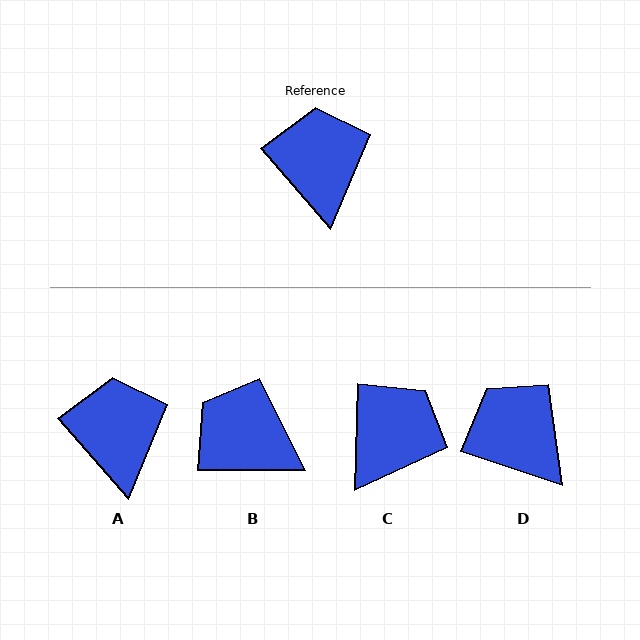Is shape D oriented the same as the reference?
No, it is off by about 31 degrees.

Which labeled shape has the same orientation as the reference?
A.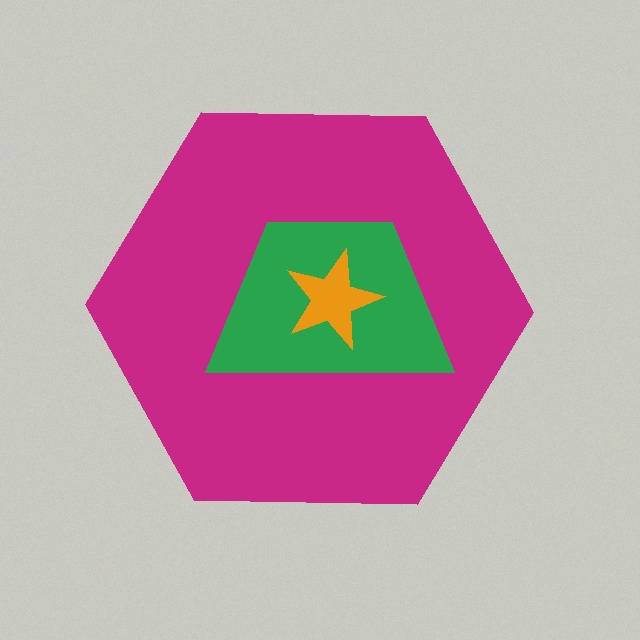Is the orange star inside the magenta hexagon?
Yes.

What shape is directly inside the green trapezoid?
The orange star.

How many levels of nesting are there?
3.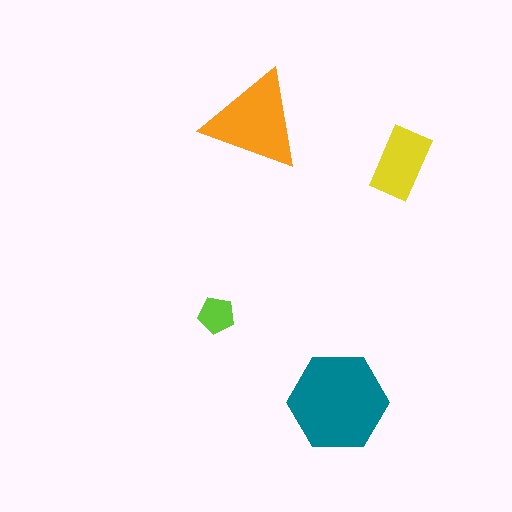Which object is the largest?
The teal hexagon.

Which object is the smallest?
The lime pentagon.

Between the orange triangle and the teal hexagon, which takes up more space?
The teal hexagon.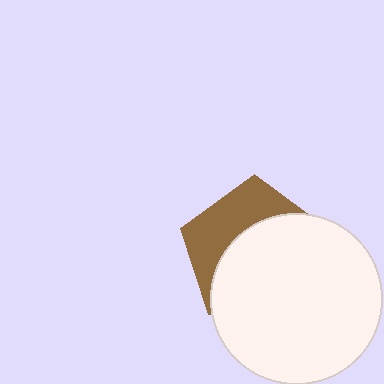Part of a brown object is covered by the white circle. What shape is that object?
It is a pentagon.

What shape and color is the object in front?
The object in front is a white circle.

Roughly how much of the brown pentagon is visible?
A small part of it is visible (roughly 37%).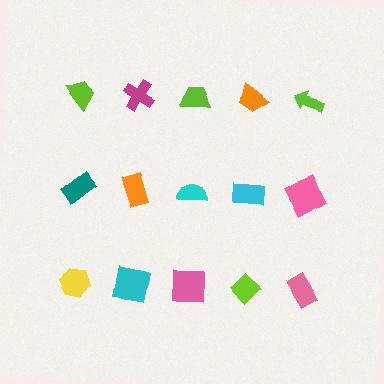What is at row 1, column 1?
A lime trapezoid.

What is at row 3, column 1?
A yellow hexagon.